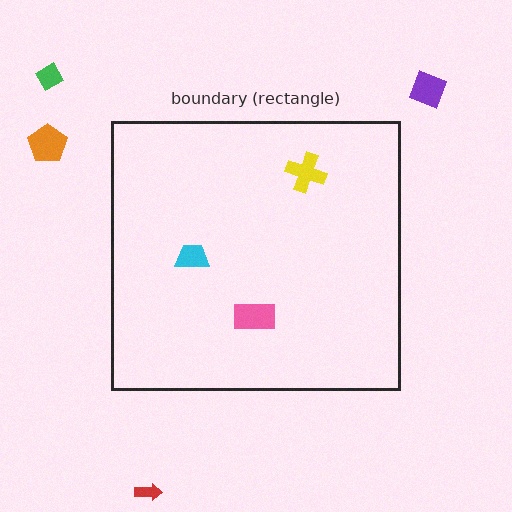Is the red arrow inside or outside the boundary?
Outside.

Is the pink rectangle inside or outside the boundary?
Inside.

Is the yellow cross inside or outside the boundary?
Inside.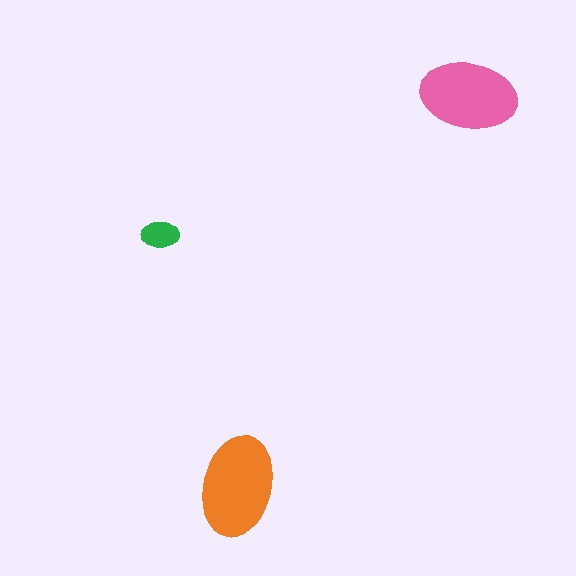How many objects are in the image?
There are 3 objects in the image.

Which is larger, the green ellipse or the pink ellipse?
The pink one.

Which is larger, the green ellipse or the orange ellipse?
The orange one.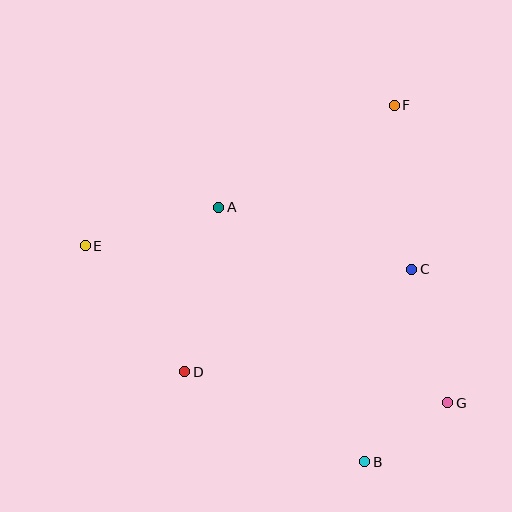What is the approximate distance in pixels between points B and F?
The distance between B and F is approximately 358 pixels.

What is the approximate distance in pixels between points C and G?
The distance between C and G is approximately 138 pixels.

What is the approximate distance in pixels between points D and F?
The distance between D and F is approximately 339 pixels.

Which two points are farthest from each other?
Points E and G are farthest from each other.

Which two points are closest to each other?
Points B and G are closest to each other.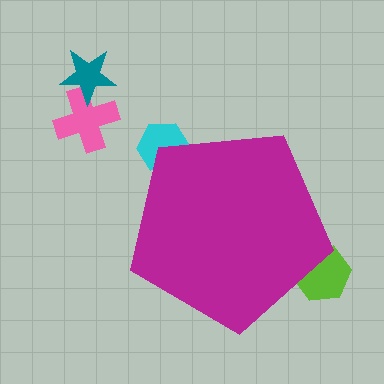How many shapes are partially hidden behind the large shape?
2 shapes are partially hidden.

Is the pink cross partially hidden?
No, the pink cross is fully visible.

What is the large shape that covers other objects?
A magenta pentagon.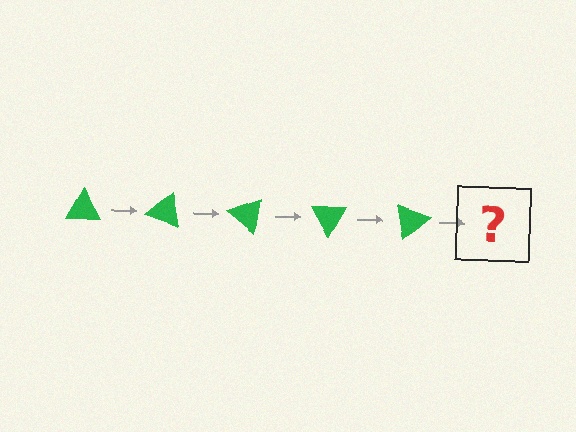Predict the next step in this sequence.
The next step is a green triangle rotated 100 degrees.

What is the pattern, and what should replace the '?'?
The pattern is that the triangle rotates 20 degrees each step. The '?' should be a green triangle rotated 100 degrees.